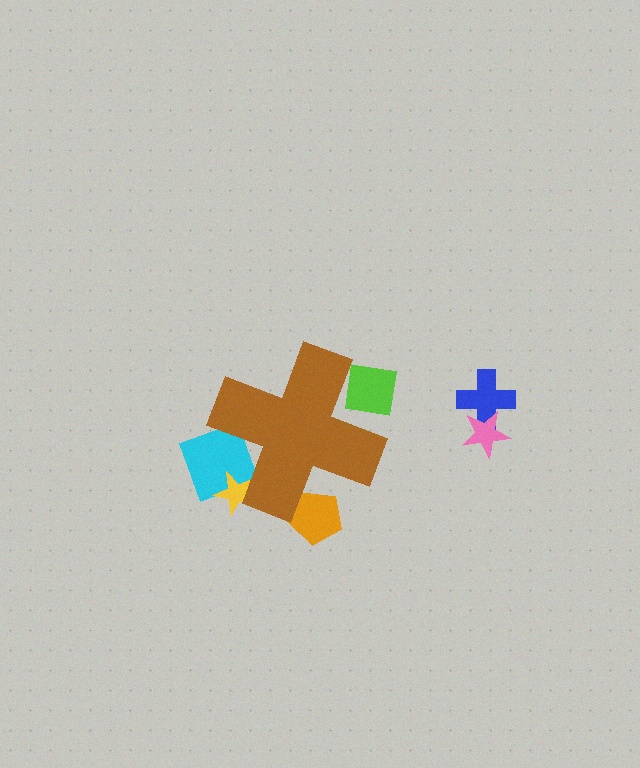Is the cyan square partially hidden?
Yes, the cyan square is partially hidden behind the brown cross.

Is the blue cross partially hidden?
No, the blue cross is fully visible.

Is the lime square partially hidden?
Yes, the lime square is partially hidden behind the brown cross.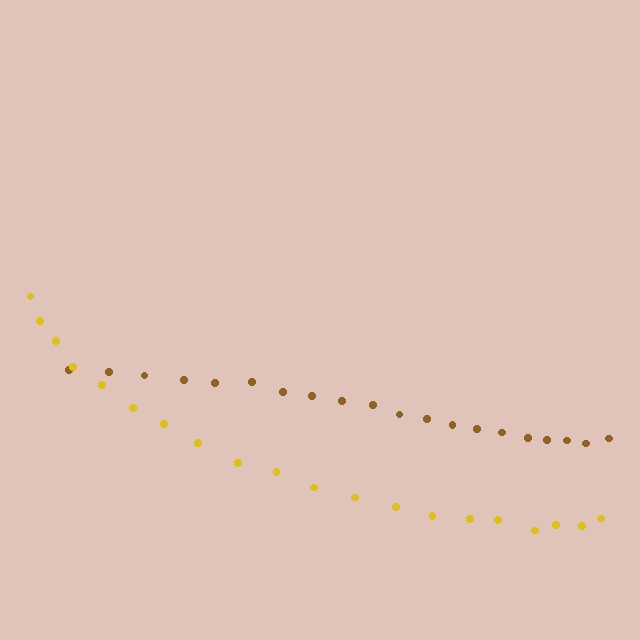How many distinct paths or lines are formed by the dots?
There are 2 distinct paths.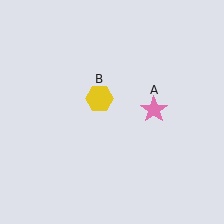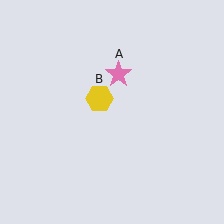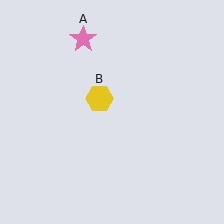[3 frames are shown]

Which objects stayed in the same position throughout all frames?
Yellow hexagon (object B) remained stationary.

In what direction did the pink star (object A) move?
The pink star (object A) moved up and to the left.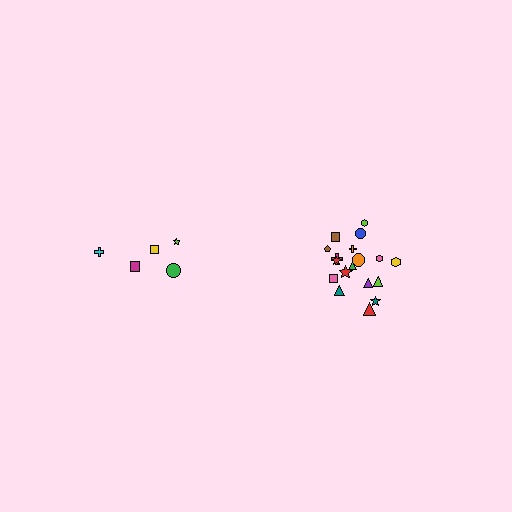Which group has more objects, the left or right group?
The right group.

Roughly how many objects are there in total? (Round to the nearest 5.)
Roughly 25 objects in total.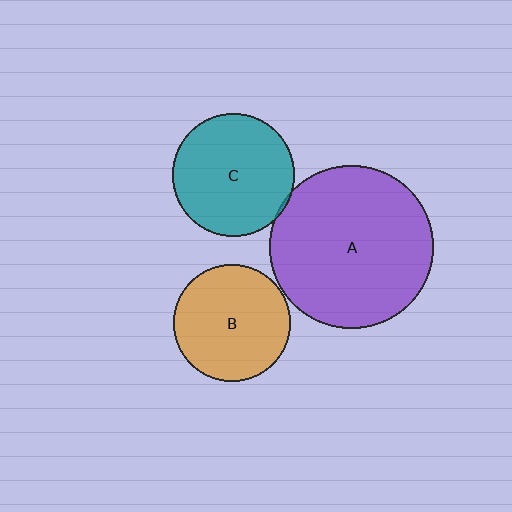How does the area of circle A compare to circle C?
Approximately 1.8 times.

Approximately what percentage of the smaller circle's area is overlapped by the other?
Approximately 5%.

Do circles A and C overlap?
Yes.